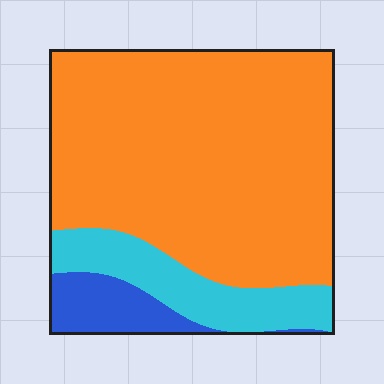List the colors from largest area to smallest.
From largest to smallest: orange, cyan, blue.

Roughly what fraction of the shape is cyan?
Cyan takes up less than a quarter of the shape.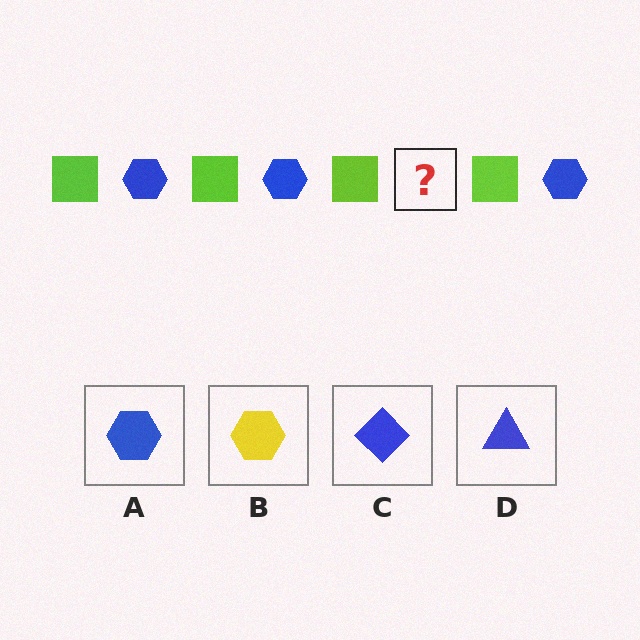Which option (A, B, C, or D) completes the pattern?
A.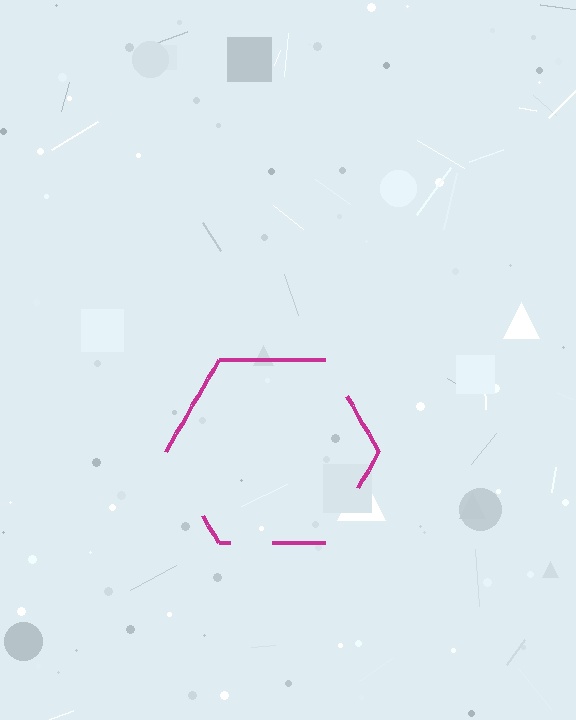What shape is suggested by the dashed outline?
The dashed outline suggests a hexagon.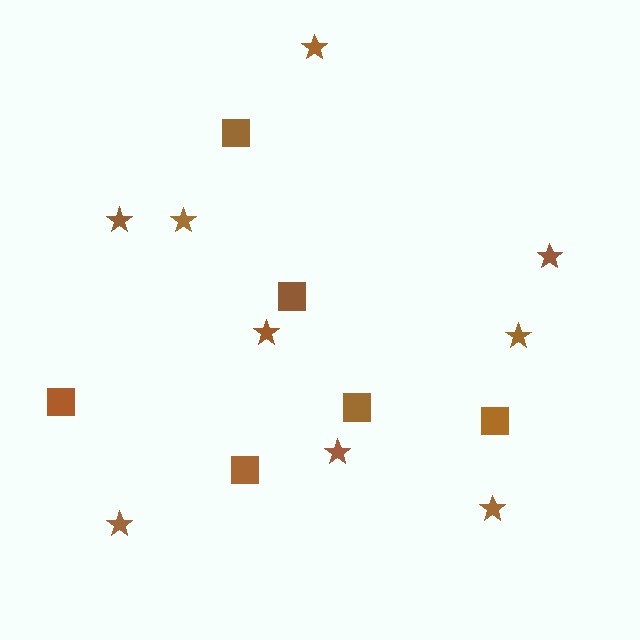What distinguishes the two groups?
There are 2 groups: one group of stars (9) and one group of squares (6).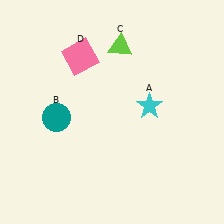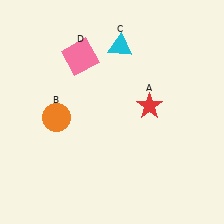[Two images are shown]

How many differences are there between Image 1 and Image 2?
There are 3 differences between the two images.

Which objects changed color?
A changed from cyan to red. B changed from teal to orange. C changed from lime to cyan.